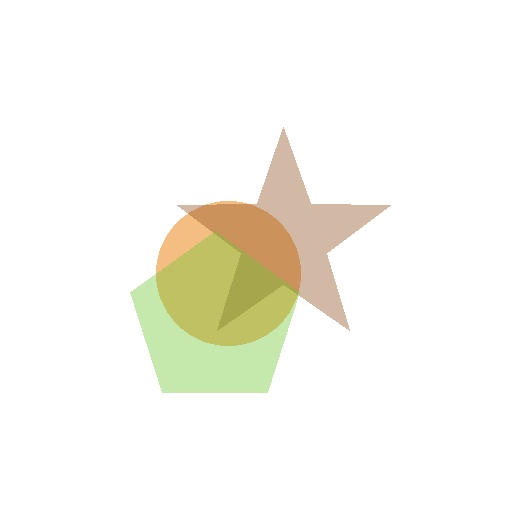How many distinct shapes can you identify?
There are 3 distinct shapes: an orange circle, a brown star, a lime pentagon.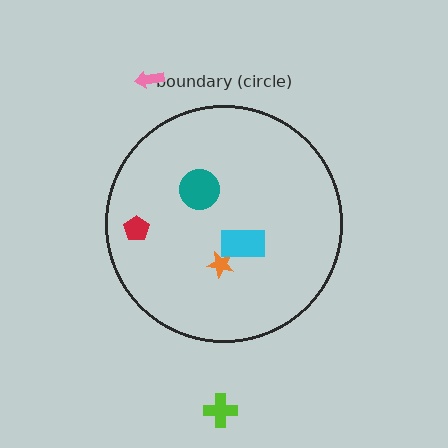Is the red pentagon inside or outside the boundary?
Inside.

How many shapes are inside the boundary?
4 inside, 2 outside.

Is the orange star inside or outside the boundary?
Inside.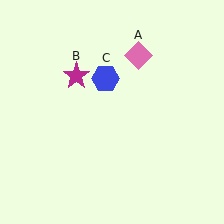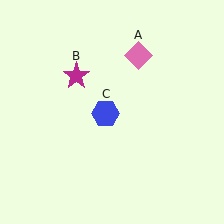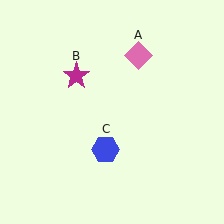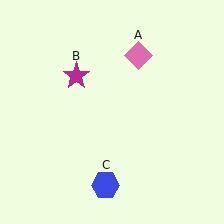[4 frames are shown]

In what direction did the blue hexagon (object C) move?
The blue hexagon (object C) moved down.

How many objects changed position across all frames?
1 object changed position: blue hexagon (object C).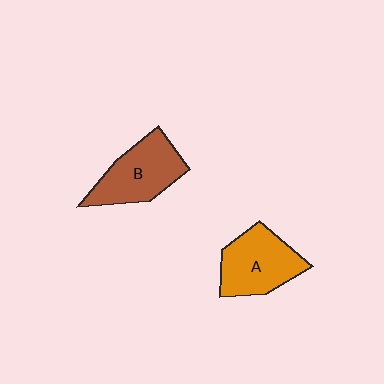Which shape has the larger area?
Shape B (brown).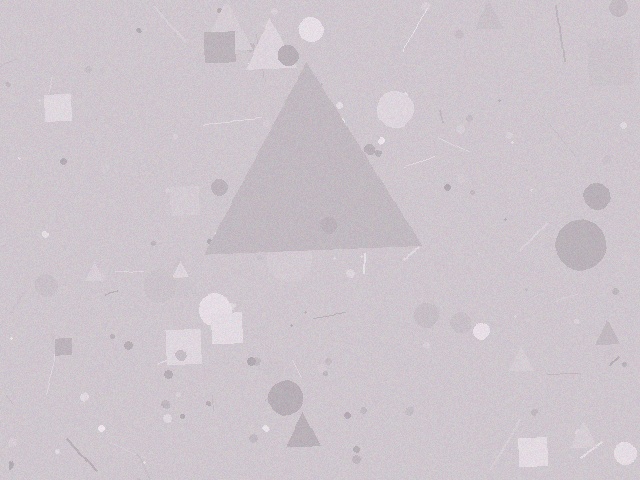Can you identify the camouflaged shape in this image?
The camouflaged shape is a triangle.